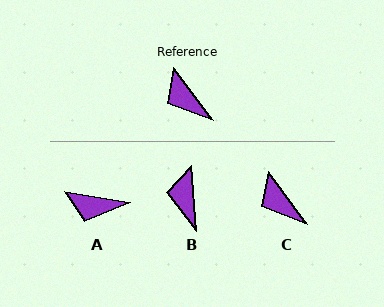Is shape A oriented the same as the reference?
No, it is off by about 43 degrees.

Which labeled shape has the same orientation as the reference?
C.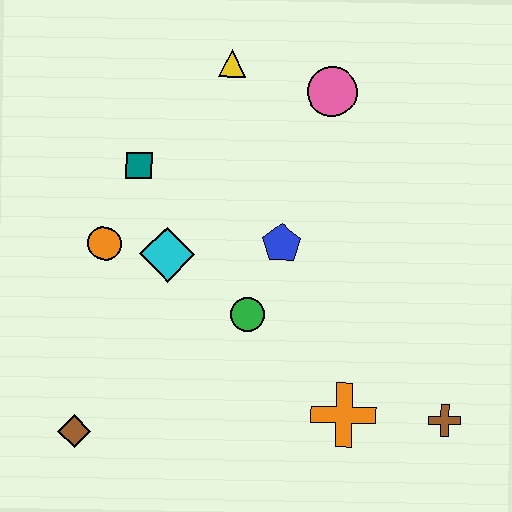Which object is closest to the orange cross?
The brown cross is closest to the orange cross.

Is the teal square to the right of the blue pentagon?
No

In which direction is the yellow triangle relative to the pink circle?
The yellow triangle is to the left of the pink circle.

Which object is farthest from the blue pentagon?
The brown diamond is farthest from the blue pentagon.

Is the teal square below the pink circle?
Yes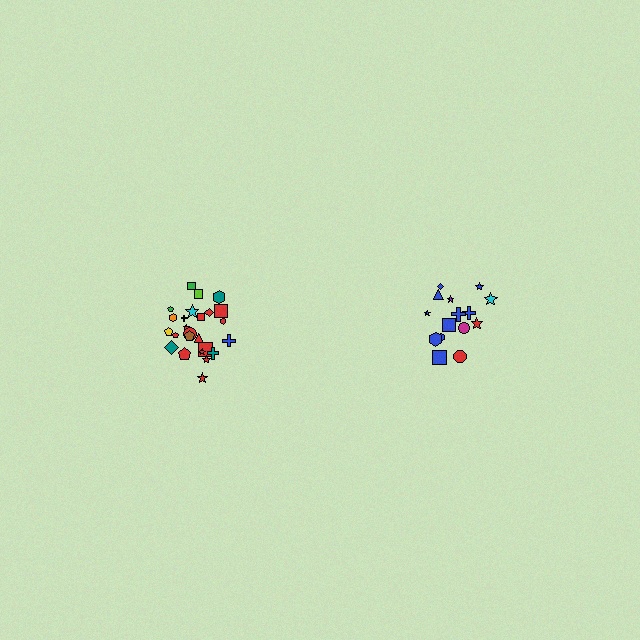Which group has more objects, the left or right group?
The left group.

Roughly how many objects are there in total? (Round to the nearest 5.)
Roughly 40 objects in total.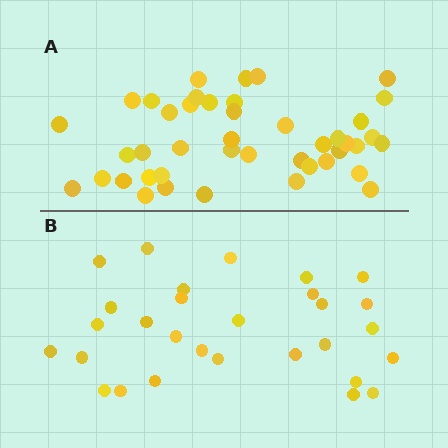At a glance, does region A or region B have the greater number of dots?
Region A (the top region) has more dots.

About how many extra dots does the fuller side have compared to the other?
Region A has approximately 15 more dots than region B.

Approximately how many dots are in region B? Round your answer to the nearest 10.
About 30 dots. (The exact count is 29, which rounds to 30.)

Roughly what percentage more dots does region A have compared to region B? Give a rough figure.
About 50% more.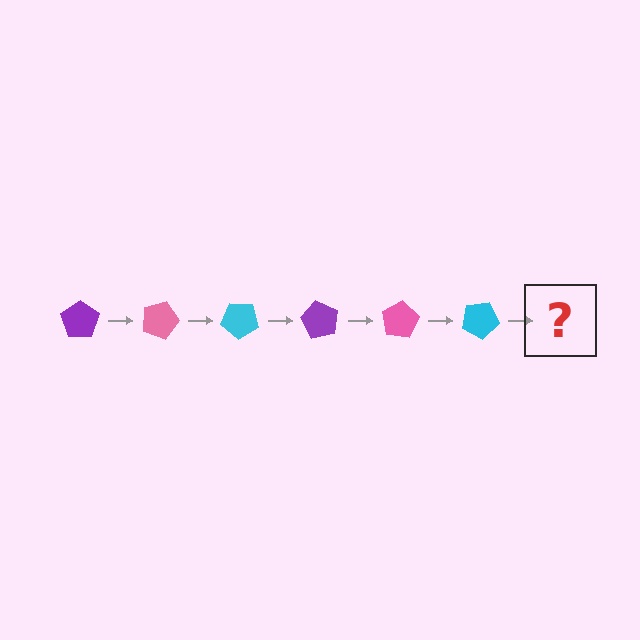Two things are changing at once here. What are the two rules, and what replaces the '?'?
The two rules are that it rotates 20 degrees each step and the color cycles through purple, pink, and cyan. The '?' should be a purple pentagon, rotated 120 degrees from the start.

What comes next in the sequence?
The next element should be a purple pentagon, rotated 120 degrees from the start.